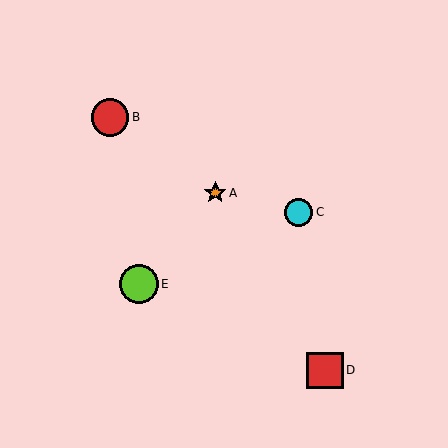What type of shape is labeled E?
Shape E is a lime circle.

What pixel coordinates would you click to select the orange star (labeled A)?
Click at (215, 193) to select the orange star A.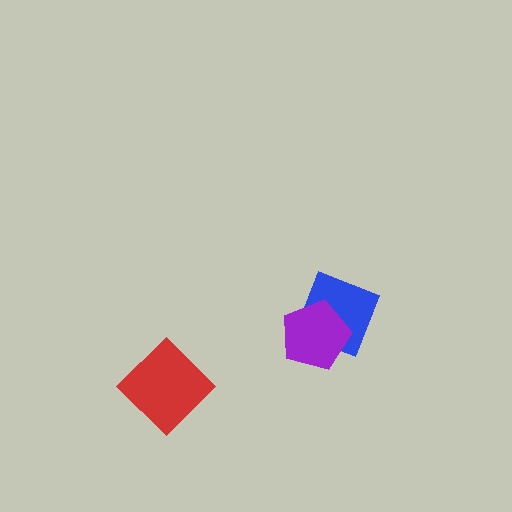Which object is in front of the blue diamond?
The purple pentagon is in front of the blue diamond.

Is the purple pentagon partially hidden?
No, no other shape covers it.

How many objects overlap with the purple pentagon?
1 object overlaps with the purple pentagon.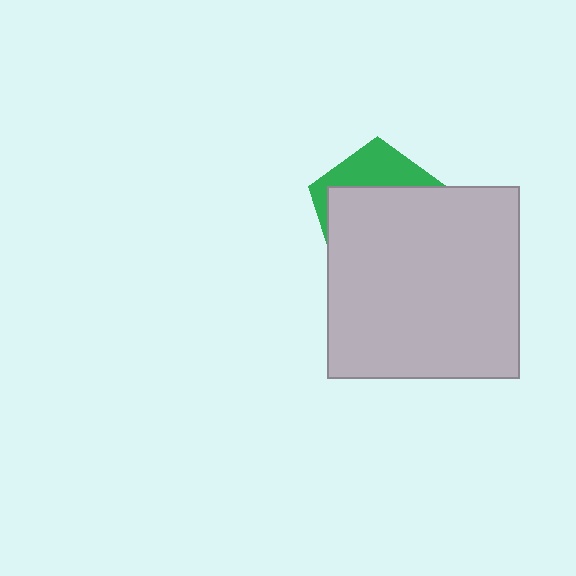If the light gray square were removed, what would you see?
You would see the complete green pentagon.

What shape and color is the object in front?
The object in front is a light gray square.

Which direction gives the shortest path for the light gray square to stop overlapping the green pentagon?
Moving down gives the shortest separation.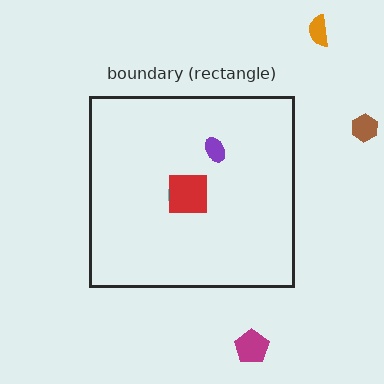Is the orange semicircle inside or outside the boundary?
Outside.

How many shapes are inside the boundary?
3 inside, 3 outside.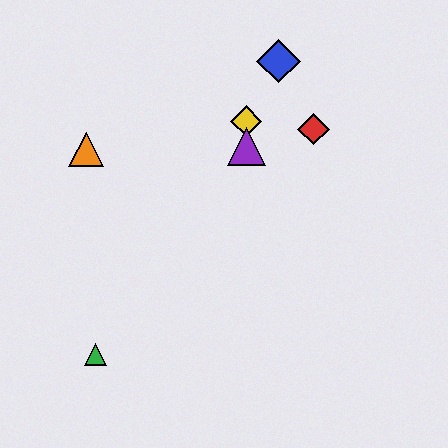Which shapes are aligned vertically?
The yellow diamond, the purple triangle are aligned vertically.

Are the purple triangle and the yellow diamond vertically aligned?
Yes, both are at x≈246.